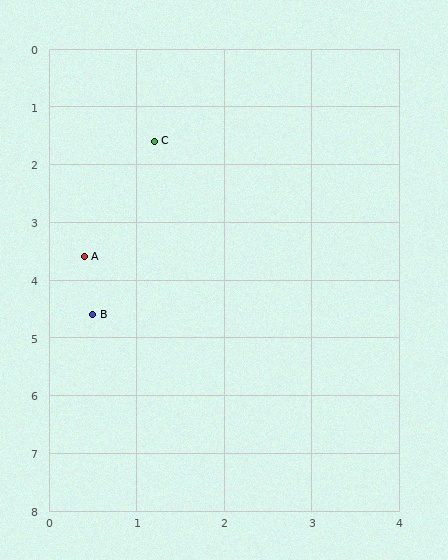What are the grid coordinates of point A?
Point A is at approximately (0.4, 3.6).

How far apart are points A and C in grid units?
Points A and C are about 2.2 grid units apart.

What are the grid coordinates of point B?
Point B is at approximately (0.5, 4.6).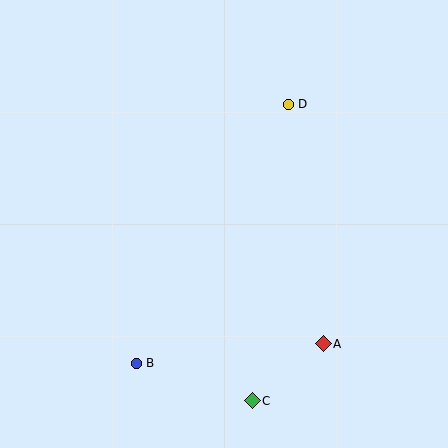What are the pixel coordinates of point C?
Point C is at (252, 401).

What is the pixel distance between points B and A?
The distance between B and A is 188 pixels.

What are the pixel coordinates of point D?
Point D is at (288, 104).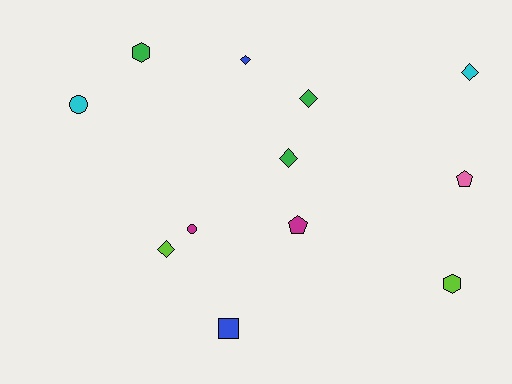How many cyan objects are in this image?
There are 2 cyan objects.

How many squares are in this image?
There is 1 square.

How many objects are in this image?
There are 12 objects.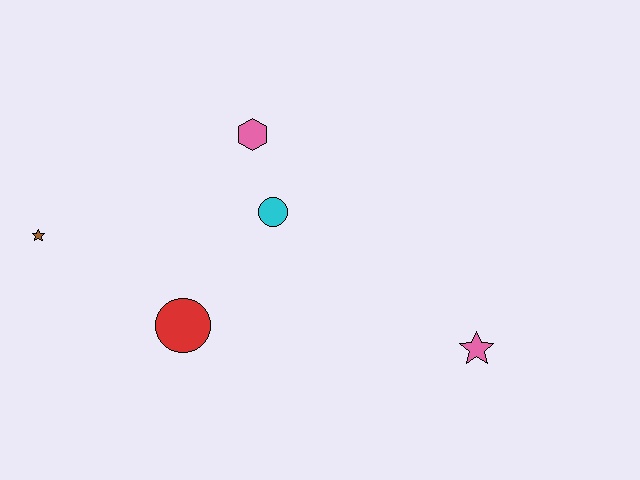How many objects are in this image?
There are 5 objects.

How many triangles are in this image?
There are no triangles.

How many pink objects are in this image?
There are 2 pink objects.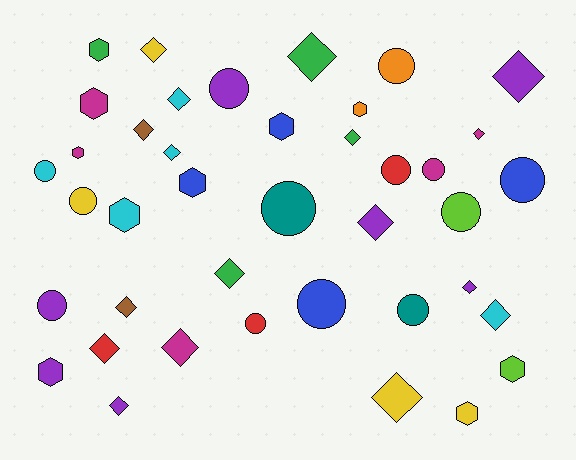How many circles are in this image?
There are 13 circles.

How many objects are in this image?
There are 40 objects.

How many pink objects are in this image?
There are no pink objects.